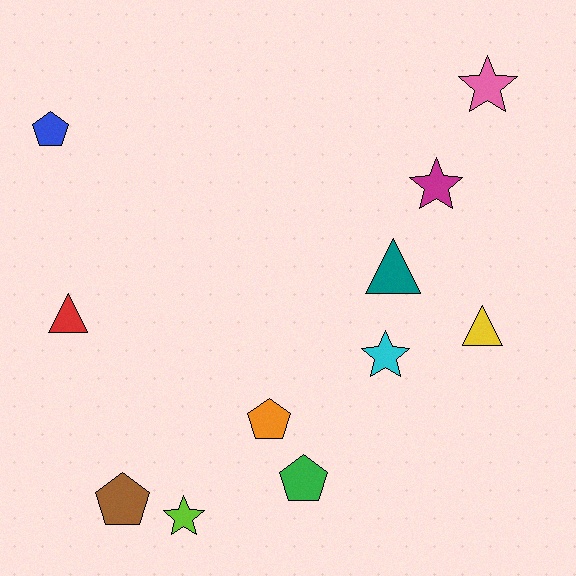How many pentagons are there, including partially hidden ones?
There are 4 pentagons.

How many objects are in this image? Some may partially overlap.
There are 11 objects.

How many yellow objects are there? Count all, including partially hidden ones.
There is 1 yellow object.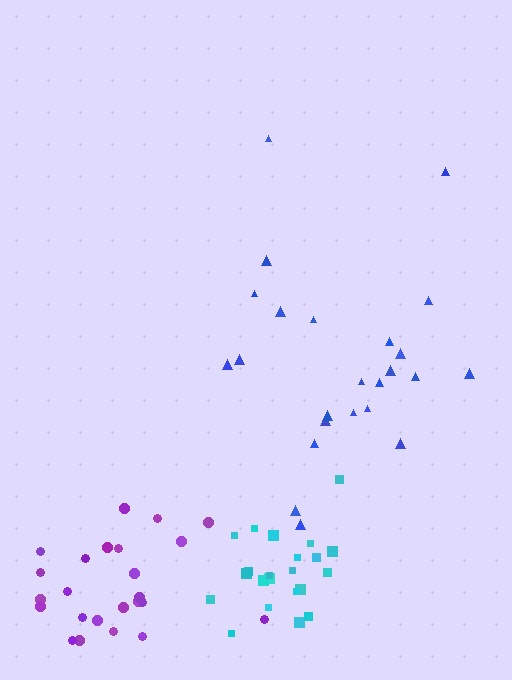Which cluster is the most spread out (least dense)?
Blue.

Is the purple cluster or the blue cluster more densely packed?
Purple.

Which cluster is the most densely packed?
Cyan.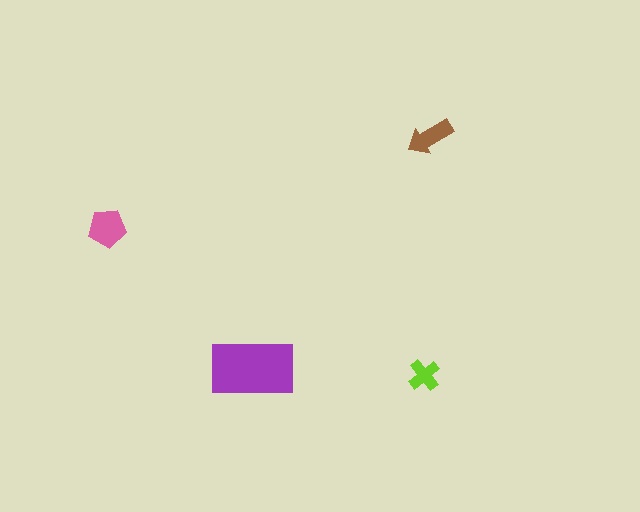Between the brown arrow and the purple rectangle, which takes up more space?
The purple rectangle.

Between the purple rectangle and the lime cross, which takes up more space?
The purple rectangle.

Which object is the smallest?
The lime cross.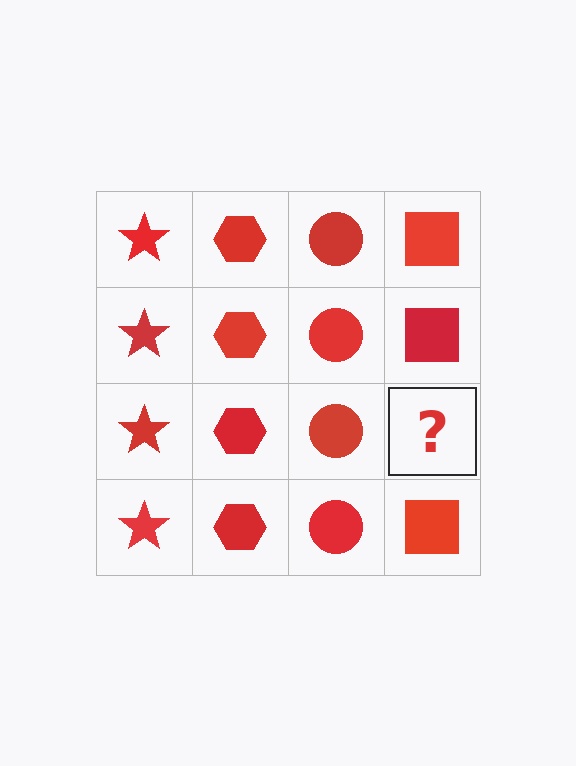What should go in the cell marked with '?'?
The missing cell should contain a red square.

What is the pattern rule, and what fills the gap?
The rule is that each column has a consistent shape. The gap should be filled with a red square.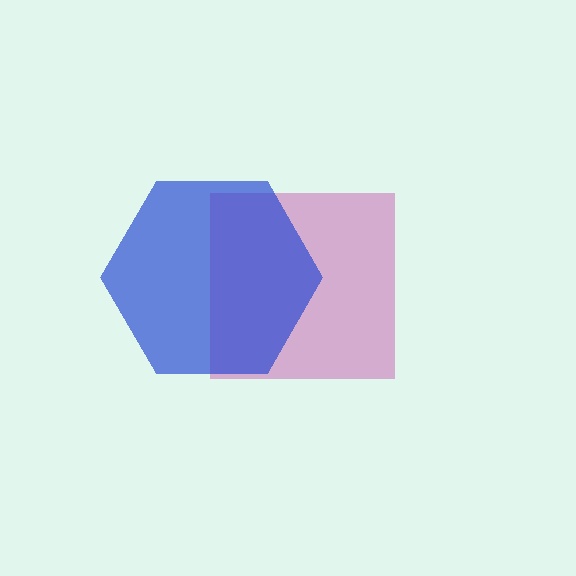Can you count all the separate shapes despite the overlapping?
Yes, there are 2 separate shapes.